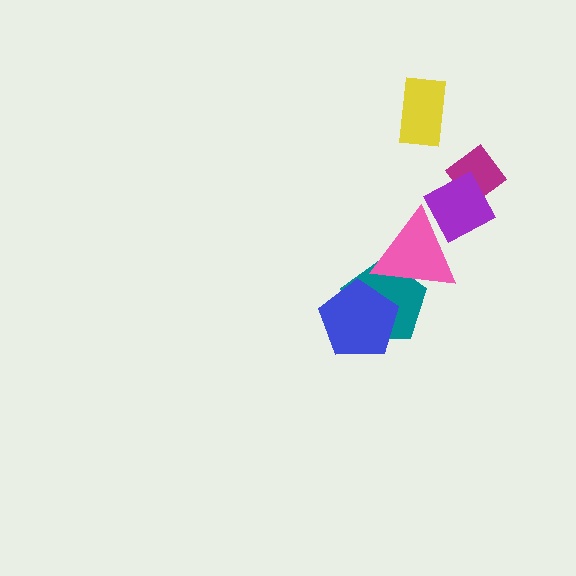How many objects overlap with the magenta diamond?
1 object overlaps with the magenta diamond.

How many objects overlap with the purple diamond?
2 objects overlap with the purple diamond.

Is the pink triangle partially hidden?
Yes, it is partially covered by another shape.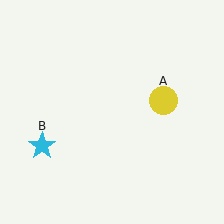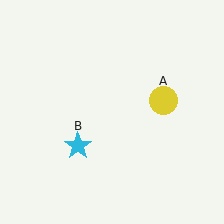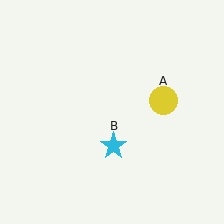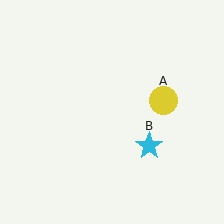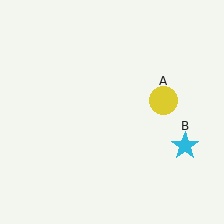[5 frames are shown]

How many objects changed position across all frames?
1 object changed position: cyan star (object B).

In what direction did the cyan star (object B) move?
The cyan star (object B) moved right.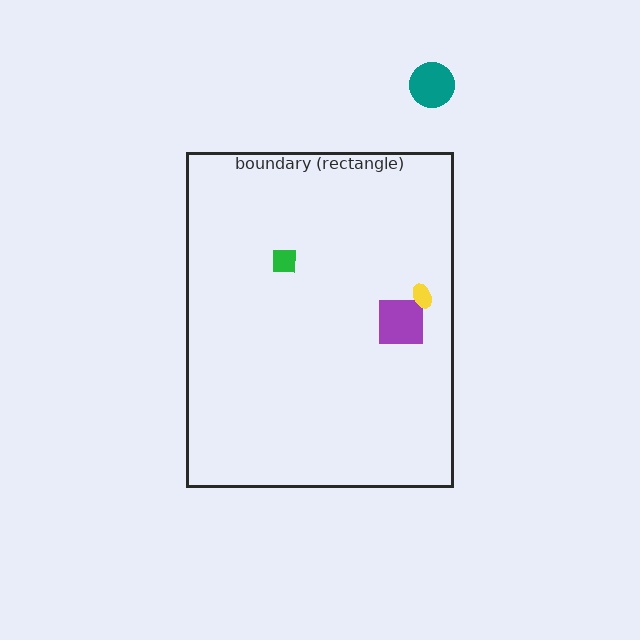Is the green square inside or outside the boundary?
Inside.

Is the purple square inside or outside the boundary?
Inside.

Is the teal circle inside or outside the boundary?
Outside.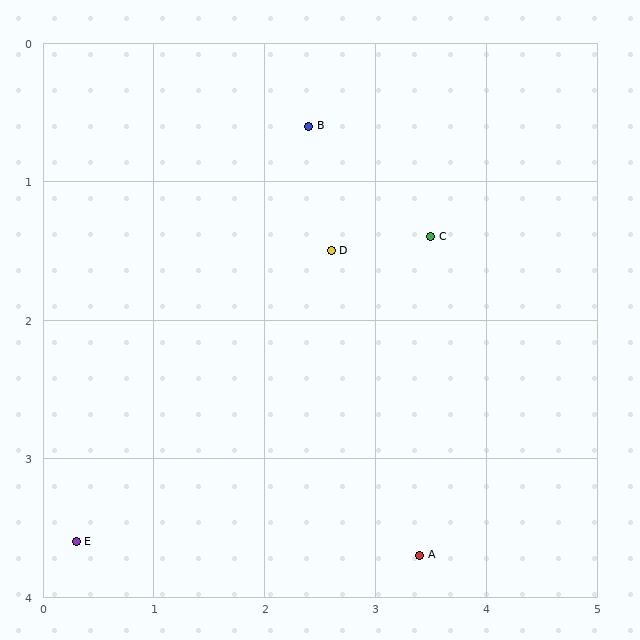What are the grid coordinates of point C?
Point C is at approximately (3.5, 1.4).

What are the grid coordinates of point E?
Point E is at approximately (0.3, 3.6).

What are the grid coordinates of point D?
Point D is at approximately (2.6, 1.5).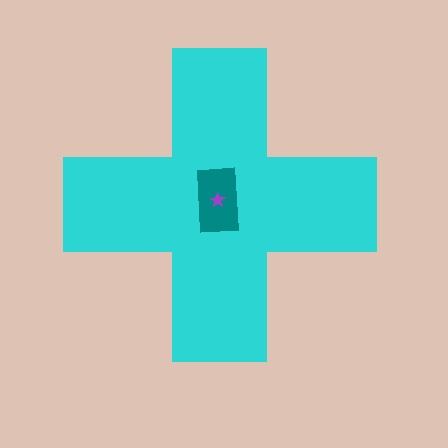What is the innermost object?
The purple star.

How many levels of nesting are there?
3.